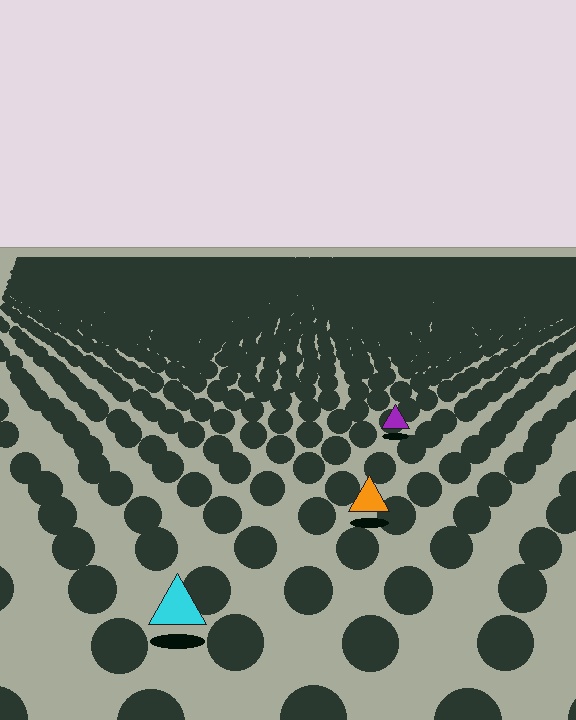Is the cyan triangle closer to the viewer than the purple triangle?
Yes. The cyan triangle is closer — you can tell from the texture gradient: the ground texture is coarser near it.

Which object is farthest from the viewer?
The purple triangle is farthest from the viewer. It appears smaller and the ground texture around it is denser.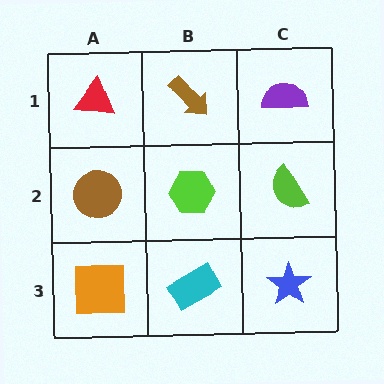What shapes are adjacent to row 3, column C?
A lime semicircle (row 2, column C), a cyan rectangle (row 3, column B).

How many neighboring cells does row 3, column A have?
2.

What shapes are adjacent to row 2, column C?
A purple semicircle (row 1, column C), a blue star (row 3, column C), a lime hexagon (row 2, column B).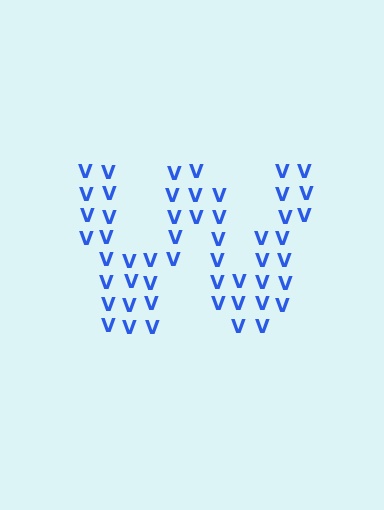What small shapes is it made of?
It is made of small letter V's.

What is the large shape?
The large shape is the letter W.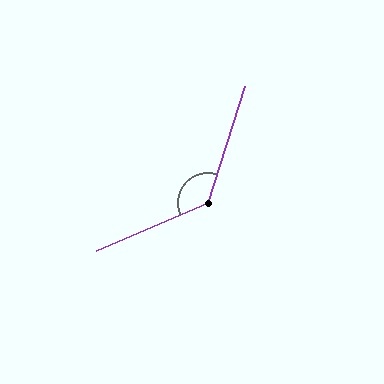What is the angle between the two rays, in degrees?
Approximately 131 degrees.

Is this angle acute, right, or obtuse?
It is obtuse.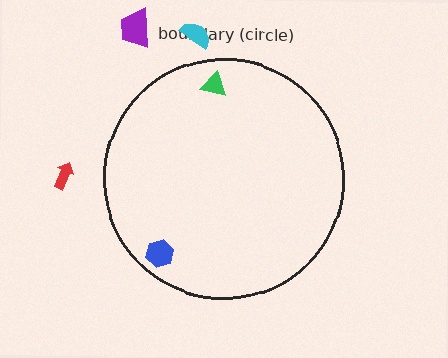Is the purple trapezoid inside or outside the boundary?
Outside.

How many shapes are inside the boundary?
2 inside, 3 outside.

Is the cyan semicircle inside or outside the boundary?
Outside.